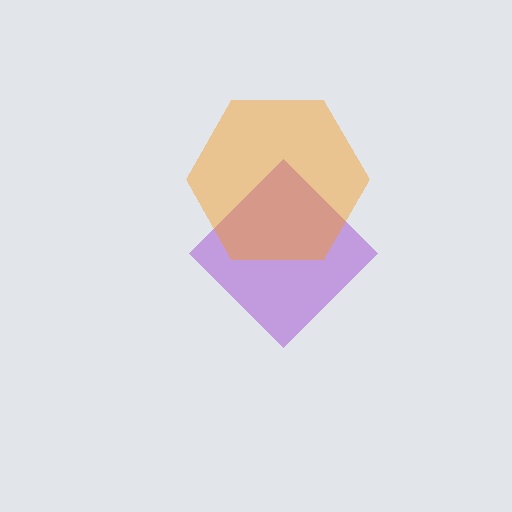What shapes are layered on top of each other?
The layered shapes are: a purple diamond, an orange hexagon.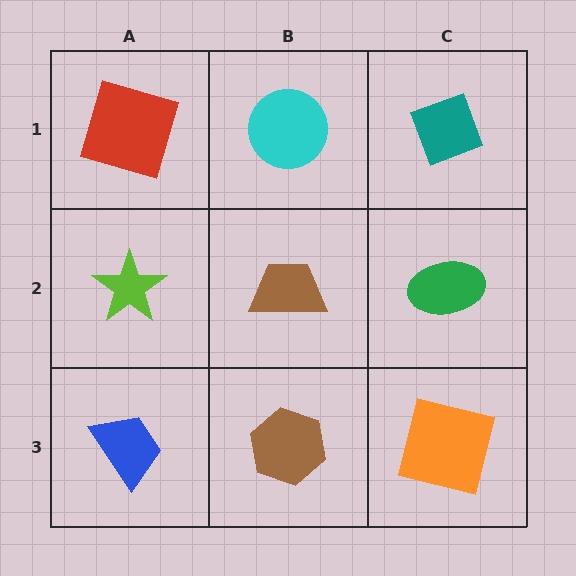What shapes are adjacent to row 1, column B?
A brown trapezoid (row 2, column B), a red square (row 1, column A), a teal diamond (row 1, column C).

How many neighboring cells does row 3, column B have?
3.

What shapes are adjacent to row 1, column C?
A green ellipse (row 2, column C), a cyan circle (row 1, column B).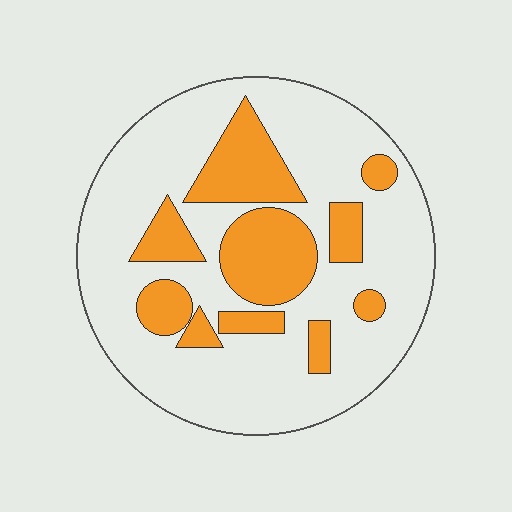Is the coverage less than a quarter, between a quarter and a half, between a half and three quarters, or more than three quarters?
Between a quarter and a half.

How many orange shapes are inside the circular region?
10.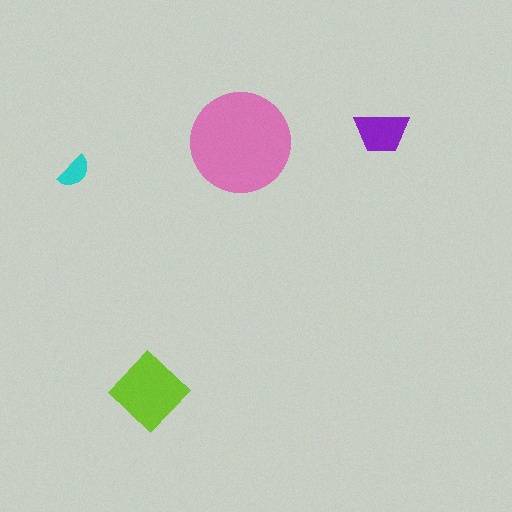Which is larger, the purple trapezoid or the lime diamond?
The lime diamond.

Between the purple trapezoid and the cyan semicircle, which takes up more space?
The purple trapezoid.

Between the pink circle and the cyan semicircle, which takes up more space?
The pink circle.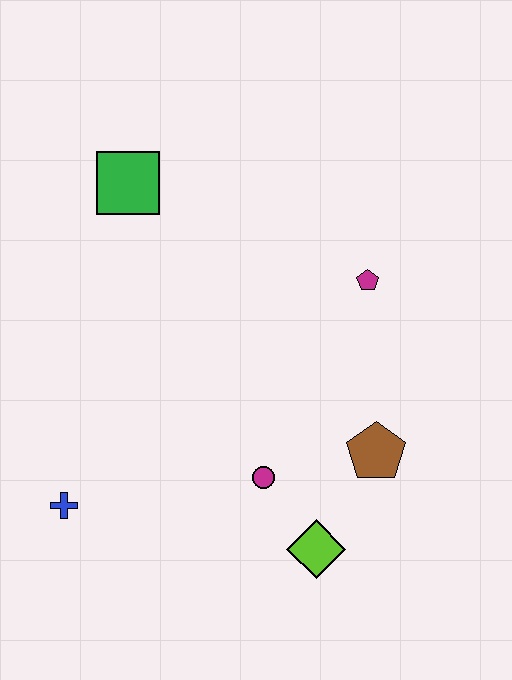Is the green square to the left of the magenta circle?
Yes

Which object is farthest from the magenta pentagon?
The blue cross is farthest from the magenta pentagon.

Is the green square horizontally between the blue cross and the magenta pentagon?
Yes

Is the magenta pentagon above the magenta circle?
Yes